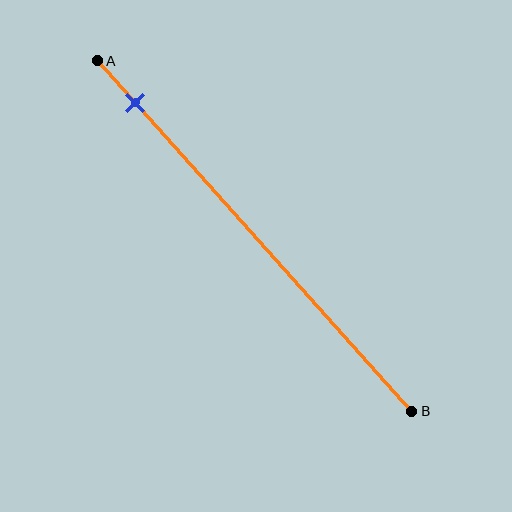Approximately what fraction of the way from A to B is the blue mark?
The blue mark is approximately 10% of the way from A to B.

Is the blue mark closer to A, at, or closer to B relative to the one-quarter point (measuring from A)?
The blue mark is closer to point A than the one-quarter point of segment AB.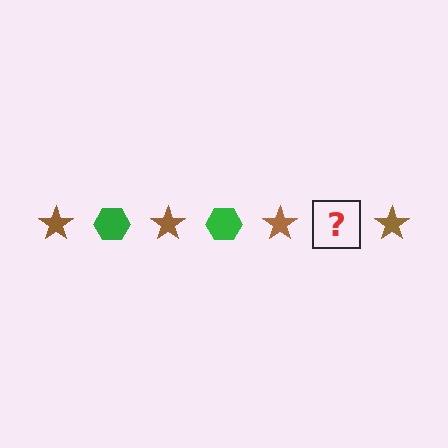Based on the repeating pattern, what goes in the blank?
The blank should be a green hexagon.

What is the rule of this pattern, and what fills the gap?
The rule is that the pattern alternates between brown star and green hexagon. The gap should be filled with a green hexagon.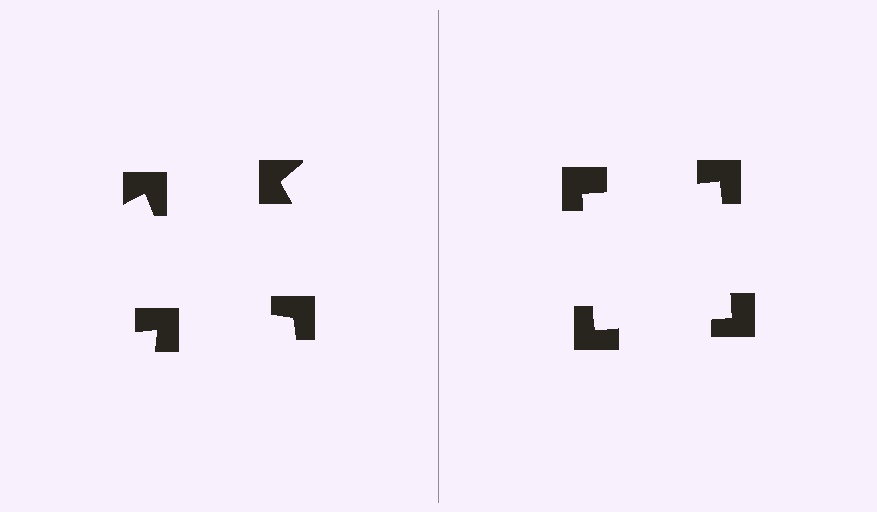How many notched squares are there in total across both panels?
8 — 4 on each side.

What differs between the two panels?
The notched squares are positioned identically on both sides; only the wedge orientations differ. On the right they align to a square; on the left they are misaligned.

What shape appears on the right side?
An illusory square.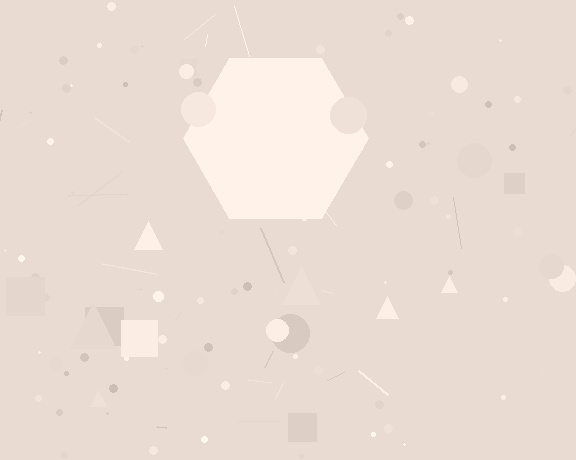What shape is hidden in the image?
A hexagon is hidden in the image.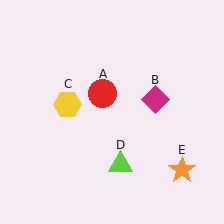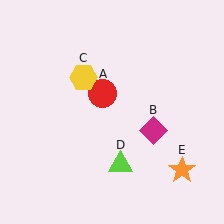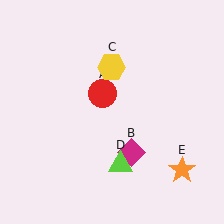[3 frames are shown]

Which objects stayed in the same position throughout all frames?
Red circle (object A) and lime triangle (object D) and orange star (object E) remained stationary.